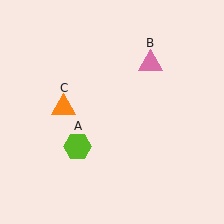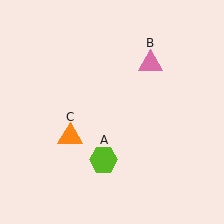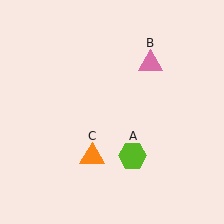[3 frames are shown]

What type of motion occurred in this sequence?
The lime hexagon (object A), orange triangle (object C) rotated counterclockwise around the center of the scene.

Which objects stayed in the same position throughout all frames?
Pink triangle (object B) remained stationary.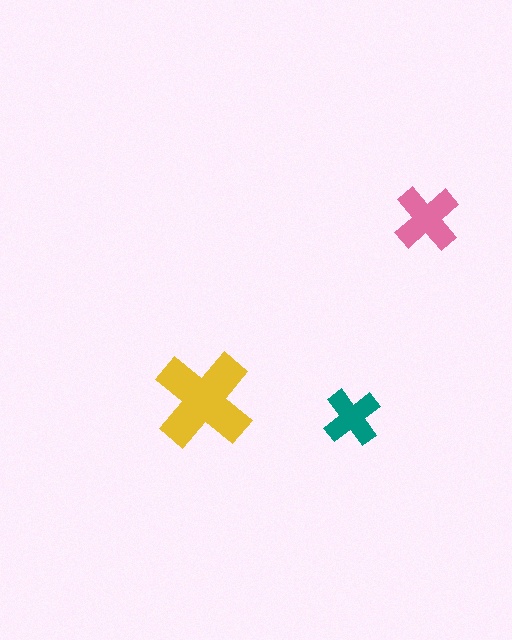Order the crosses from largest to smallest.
the yellow one, the pink one, the teal one.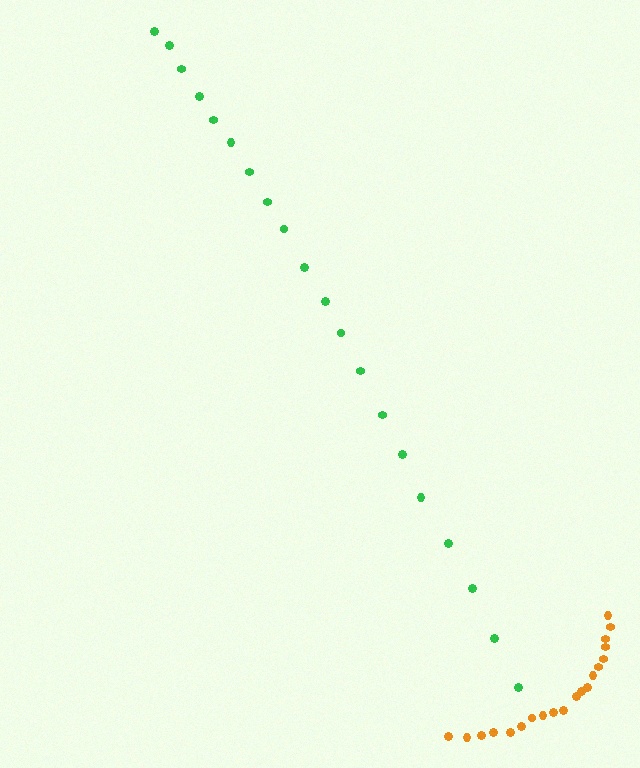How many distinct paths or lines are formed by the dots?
There are 2 distinct paths.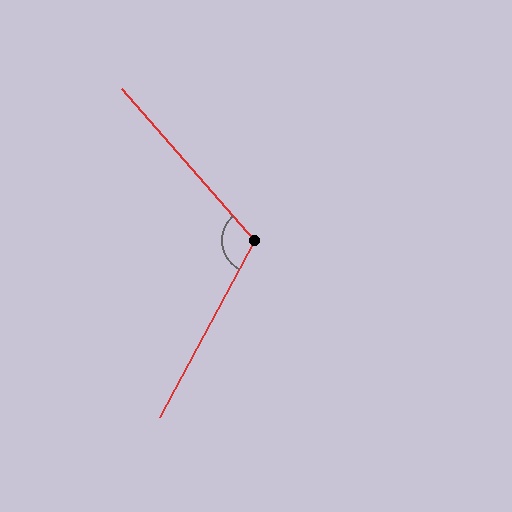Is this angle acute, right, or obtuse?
It is obtuse.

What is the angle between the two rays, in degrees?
Approximately 111 degrees.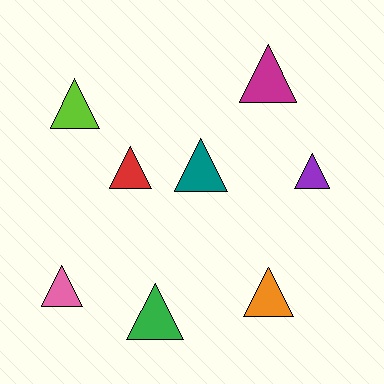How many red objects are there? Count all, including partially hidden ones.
There is 1 red object.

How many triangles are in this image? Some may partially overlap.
There are 8 triangles.